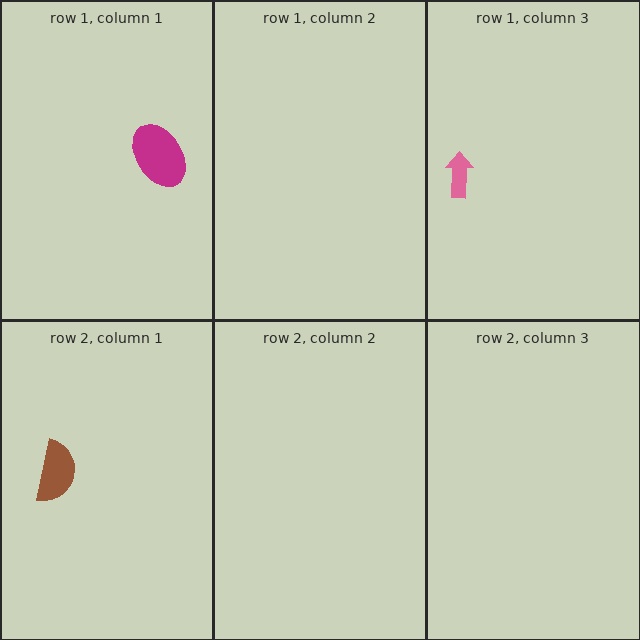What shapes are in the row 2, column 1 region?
The brown semicircle.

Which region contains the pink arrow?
The row 1, column 3 region.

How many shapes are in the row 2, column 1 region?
1.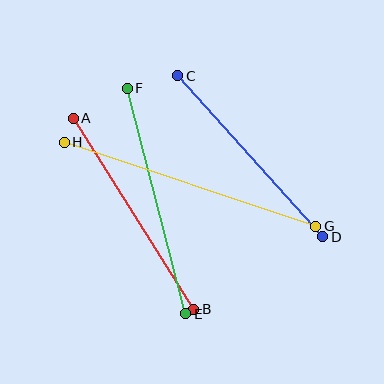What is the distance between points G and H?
The distance is approximately 265 pixels.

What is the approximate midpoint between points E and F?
The midpoint is at approximately (157, 201) pixels.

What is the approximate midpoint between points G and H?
The midpoint is at approximately (190, 184) pixels.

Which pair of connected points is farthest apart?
Points G and H are farthest apart.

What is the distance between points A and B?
The distance is approximately 226 pixels.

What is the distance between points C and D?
The distance is approximately 216 pixels.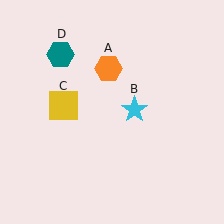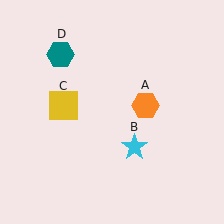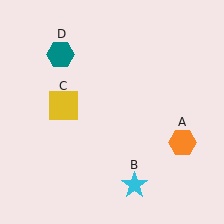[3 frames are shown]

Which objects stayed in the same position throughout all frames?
Yellow square (object C) and teal hexagon (object D) remained stationary.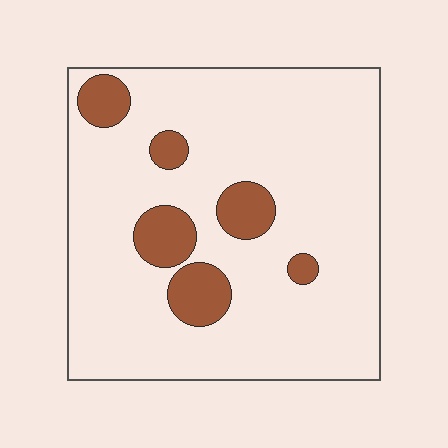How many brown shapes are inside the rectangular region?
6.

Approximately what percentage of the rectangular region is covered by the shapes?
Approximately 15%.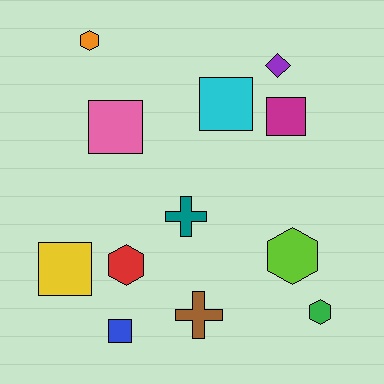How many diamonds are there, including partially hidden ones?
There is 1 diamond.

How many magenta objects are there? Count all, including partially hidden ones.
There is 1 magenta object.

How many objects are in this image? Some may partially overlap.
There are 12 objects.